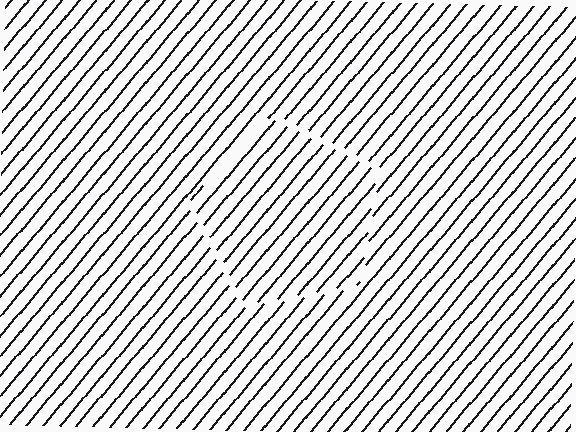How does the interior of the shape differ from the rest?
The interior of the shape contains the same grating, shifted by half a period — the contour is defined by the phase discontinuity where line-ends from the inner and outer gratings abut.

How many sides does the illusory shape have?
5 sides — the line-ends trace a pentagon.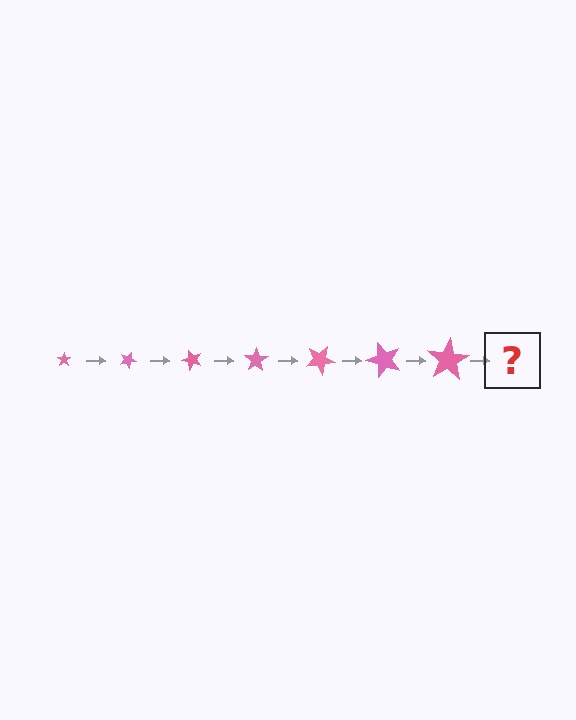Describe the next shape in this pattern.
It should be a star, larger than the previous one and rotated 175 degrees from the start.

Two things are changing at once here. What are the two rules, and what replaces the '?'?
The two rules are that the star grows larger each step and it rotates 25 degrees each step. The '?' should be a star, larger than the previous one and rotated 175 degrees from the start.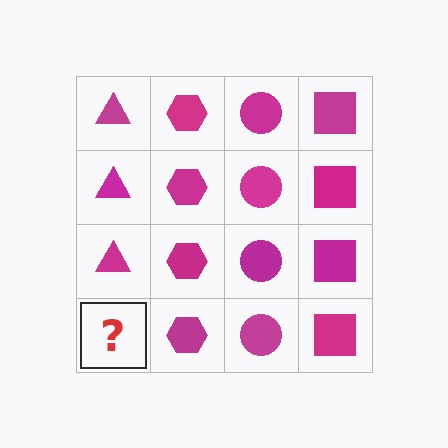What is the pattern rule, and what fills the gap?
The rule is that each column has a consistent shape. The gap should be filled with a magenta triangle.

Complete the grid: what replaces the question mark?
The question mark should be replaced with a magenta triangle.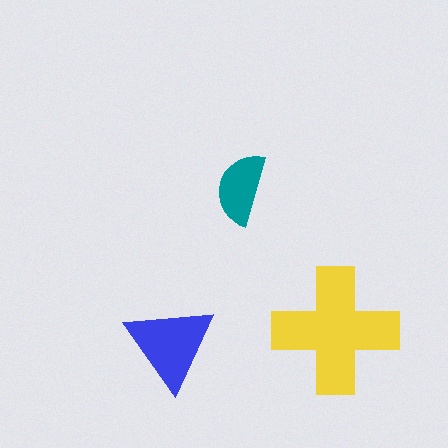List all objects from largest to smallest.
The yellow cross, the blue triangle, the teal semicircle.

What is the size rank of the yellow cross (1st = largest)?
1st.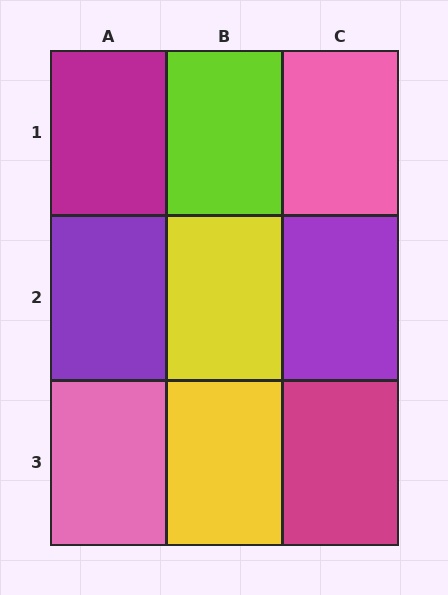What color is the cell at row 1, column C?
Pink.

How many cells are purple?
2 cells are purple.